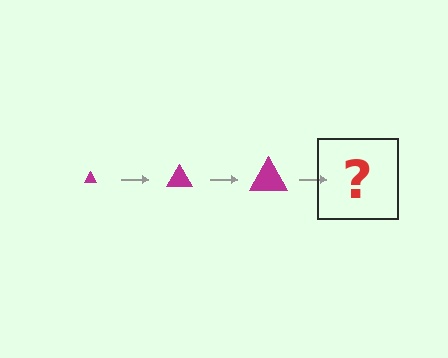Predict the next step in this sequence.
The next step is a magenta triangle, larger than the previous one.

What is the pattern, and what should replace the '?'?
The pattern is that the triangle gets progressively larger each step. The '?' should be a magenta triangle, larger than the previous one.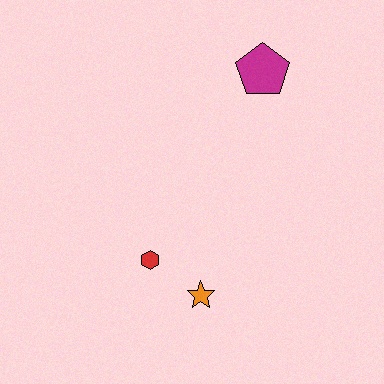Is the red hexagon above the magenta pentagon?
No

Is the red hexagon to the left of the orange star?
Yes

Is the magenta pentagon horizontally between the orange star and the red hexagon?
No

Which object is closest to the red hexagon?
The orange star is closest to the red hexagon.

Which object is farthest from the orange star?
The magenta pentagon is farthest from the orange star.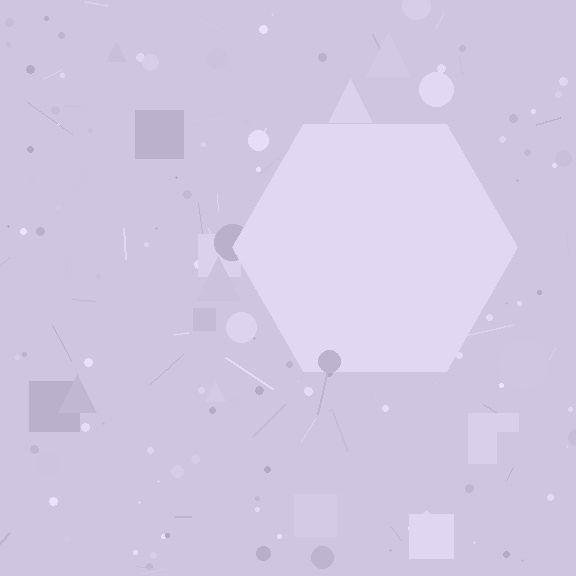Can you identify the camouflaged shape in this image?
The camouflaged shape is a hexagon.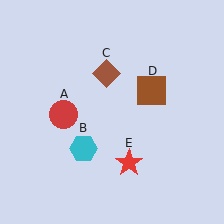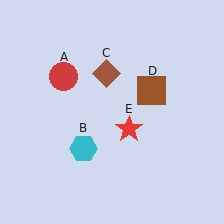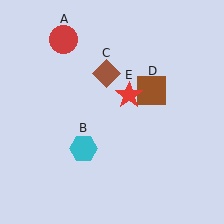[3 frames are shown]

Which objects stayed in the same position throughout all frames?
Cyan hexagon (object B) and brown diamond (object C) and brown square (object D) remained stationary.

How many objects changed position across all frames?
2 objects changed position: red circle (object A), red star (object E).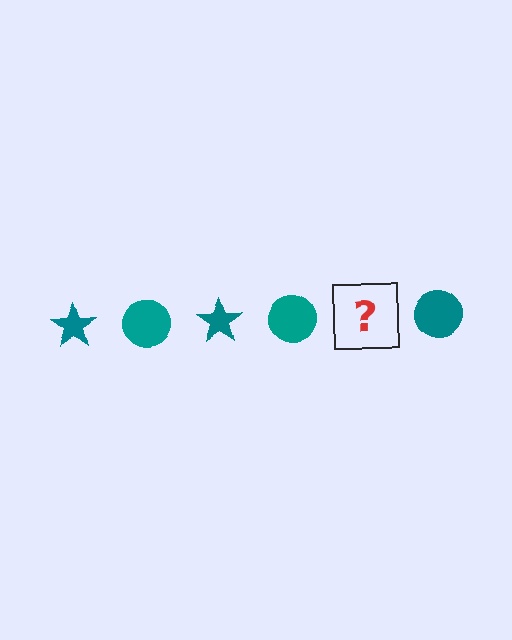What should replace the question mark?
The question mark should be replaced with a teal star.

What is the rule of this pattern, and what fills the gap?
The rule is that the pattern cycles through star, circle shapes in teal. The gap should be filled with a teal star.